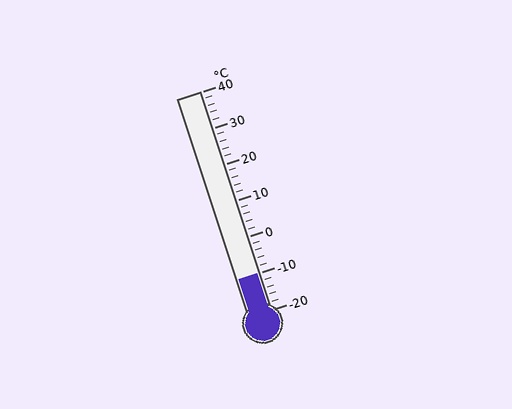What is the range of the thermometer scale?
The thermometer scale ranges from -20°C to 40°C.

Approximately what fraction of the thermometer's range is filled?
The thermometer is filled to approximately 15% of its range.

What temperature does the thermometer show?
The thermometer shows approximately -10°C.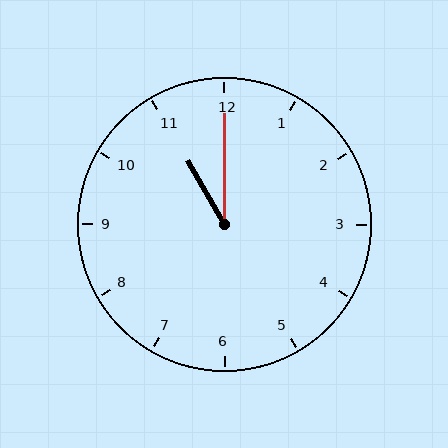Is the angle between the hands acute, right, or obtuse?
It is acute.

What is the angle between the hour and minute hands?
Approximately 30 degrees.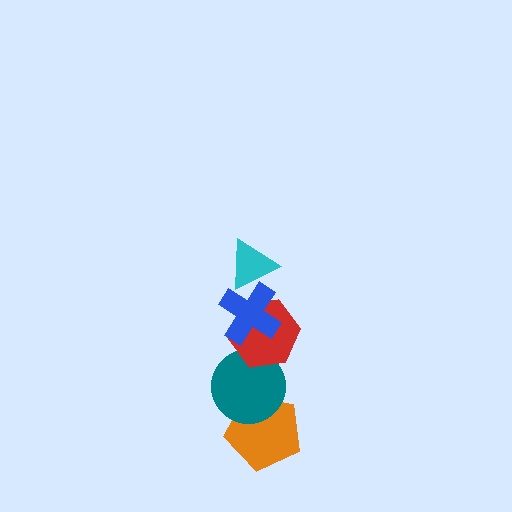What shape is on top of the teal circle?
The red hexagon is on top of the teal circle.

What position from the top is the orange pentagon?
The orange pentagon is 5th from the top.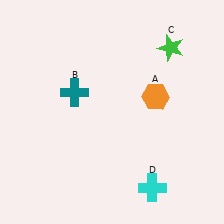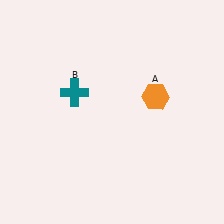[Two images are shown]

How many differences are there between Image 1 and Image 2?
There are 2 differences between the two images.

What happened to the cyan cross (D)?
The cyan cross (D) was removed in Image 2. It was in the bottom-right area of Image 1.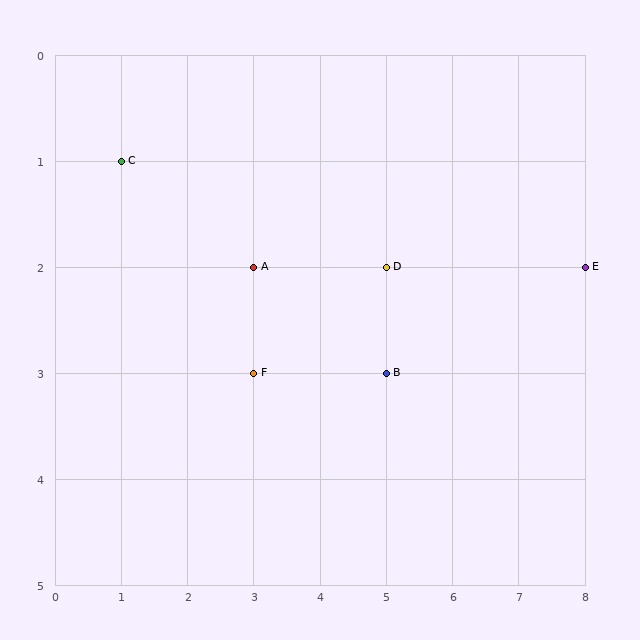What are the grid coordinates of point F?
Point F is at grid coordinates (3, 3).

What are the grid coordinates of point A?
Point A is at grid coordinates (3, 2).